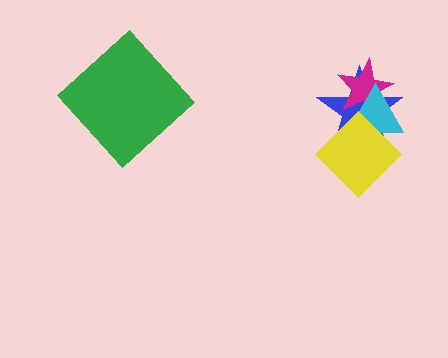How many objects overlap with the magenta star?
2 objects overlap with the magenta star.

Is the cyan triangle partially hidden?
Yes, it is partially covered by another shape.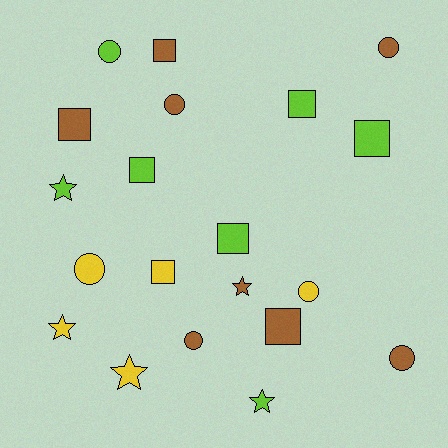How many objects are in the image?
There are 20 objects.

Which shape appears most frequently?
Square, with 8 objects.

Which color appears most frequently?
Brown, with 8 objects.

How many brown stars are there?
There is 1 brown star.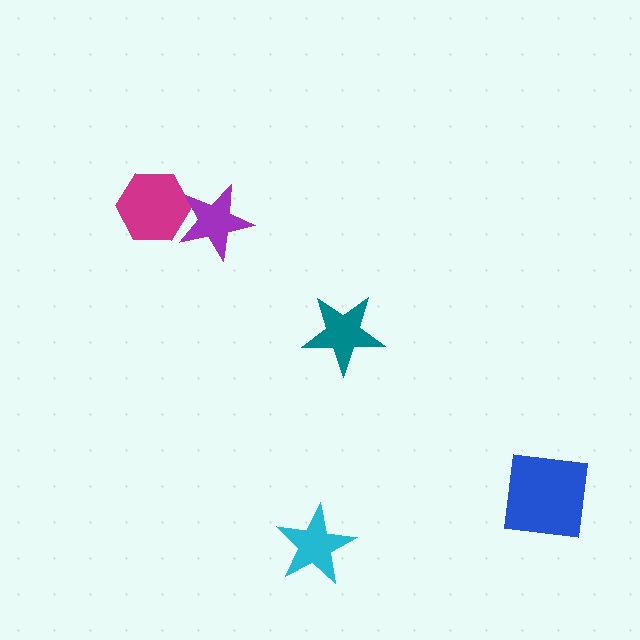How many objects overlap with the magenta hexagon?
1 object overlaps with the magenta hexagon.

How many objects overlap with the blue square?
0 objects overlap with the blue square.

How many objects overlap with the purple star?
1 object overlaps with the purple star.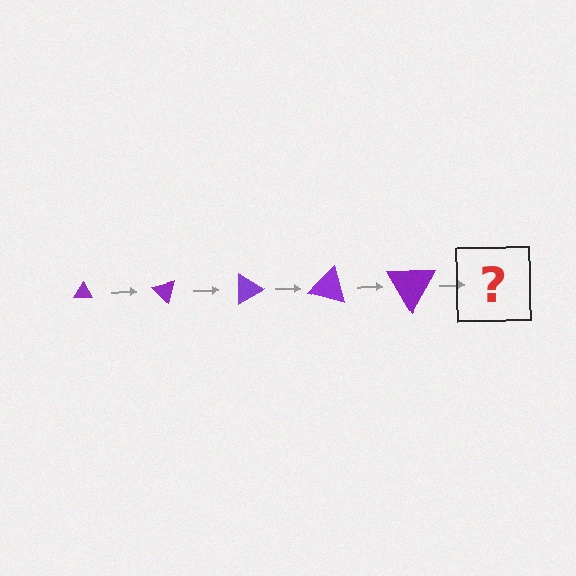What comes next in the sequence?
The next element should be a triangle, larger than the previous one and rotated 225 degrees from the start.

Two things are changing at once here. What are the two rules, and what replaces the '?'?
The two rules are that the triangle grows larger each step and it rotates 45 degrees each step. The '?' should be a triangle, larger than the previous one and rotated 225 degrees from the start.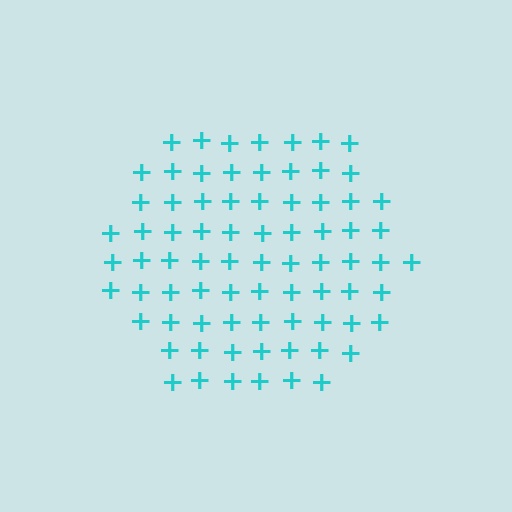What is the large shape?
The large shape is a hexagon.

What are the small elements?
The small elements are plus signs.